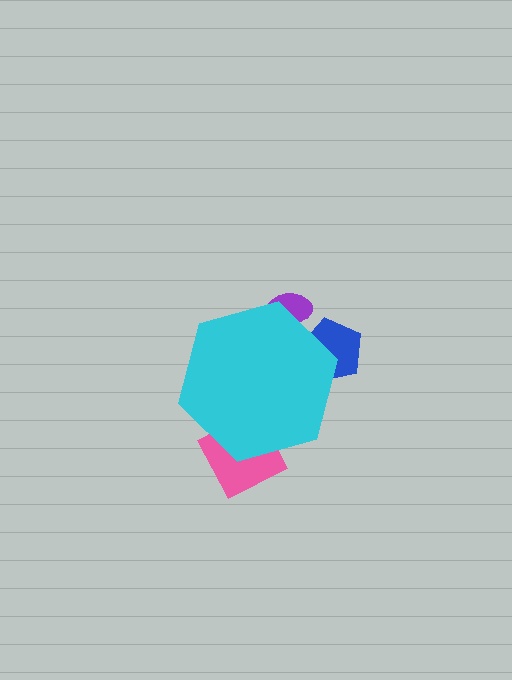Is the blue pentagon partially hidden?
Yes, the blue pentagon is partially hidden behind the cyan hexagon.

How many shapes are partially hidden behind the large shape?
3 shapes are partially hidden.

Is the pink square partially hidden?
Yes, the pink square is partially hidden behind the cyan hexagon.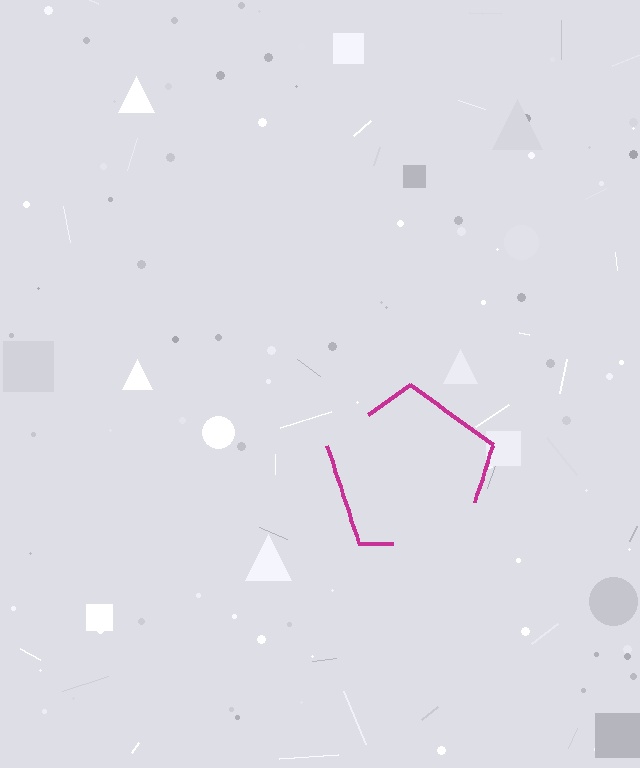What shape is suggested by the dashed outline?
The dashed outline suggests a pentagon.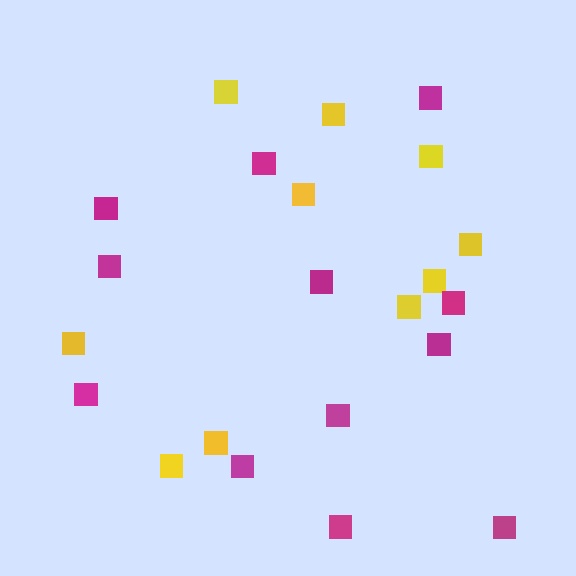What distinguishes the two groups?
There are 2 groups: one group of yellow squares (10) and one group of magenta squares (12).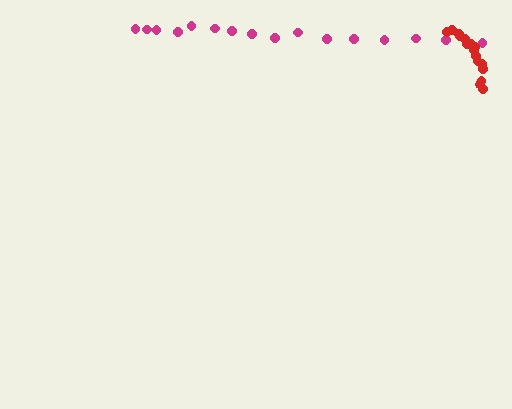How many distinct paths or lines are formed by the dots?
There are 2 distinct paths.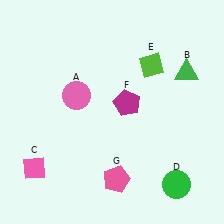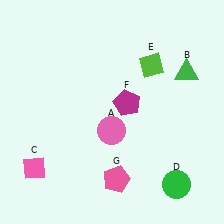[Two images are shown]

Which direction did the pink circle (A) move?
The pink circle (A) moved down.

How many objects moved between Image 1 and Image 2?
1 object moved between the two images.